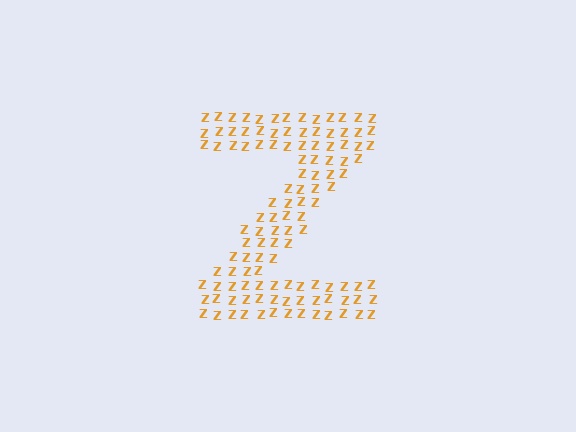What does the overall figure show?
The overall figure shows the letter Z.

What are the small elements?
The small elements are letter Z's.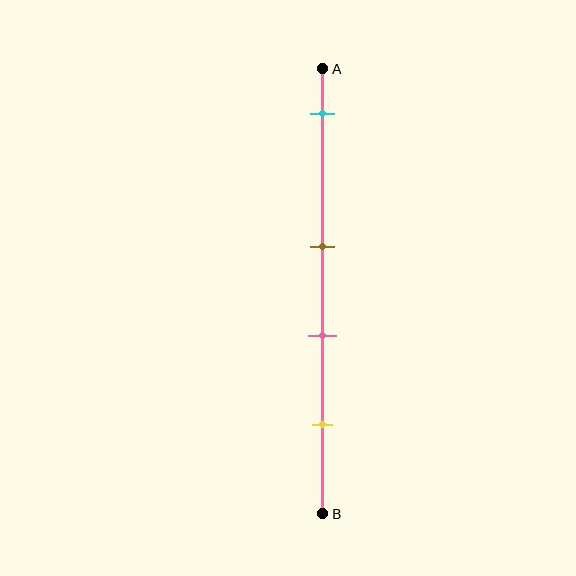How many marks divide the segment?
There are 4 marks dividing the segment.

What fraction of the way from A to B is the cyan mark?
The cyan mark is approximately 10% (0.1) of the way from A to B.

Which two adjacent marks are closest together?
The brown and pink marks are the closest adjacent pair.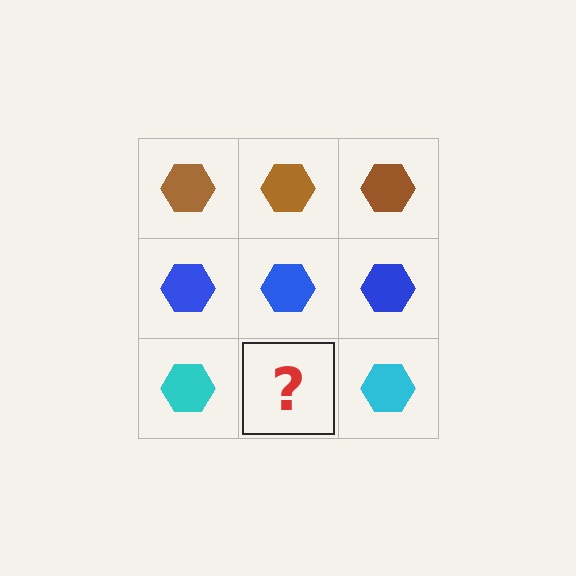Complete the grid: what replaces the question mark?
The question mark should be replaced with a cyan hexagon.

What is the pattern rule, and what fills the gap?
The rule is that each row has a consistent color. The gap should be filled with a cyan hexagon.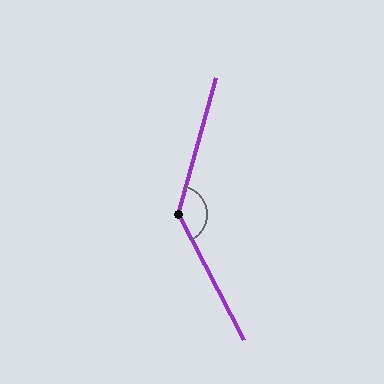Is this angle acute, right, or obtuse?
It is obtuse.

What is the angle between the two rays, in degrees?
Approximately 137 degrees.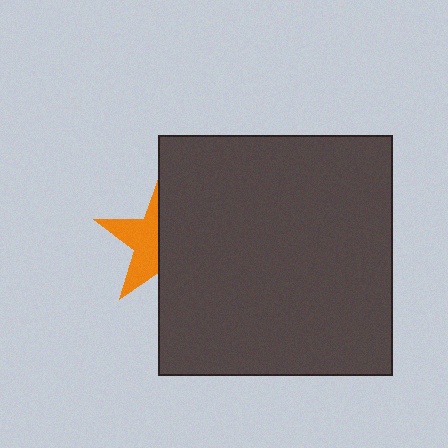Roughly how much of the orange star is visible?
A small part of it is visible (roughly 44%).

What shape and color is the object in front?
The object in front is a dark gray rectangle.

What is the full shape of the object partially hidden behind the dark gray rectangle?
The partially hidden object is an orange star.